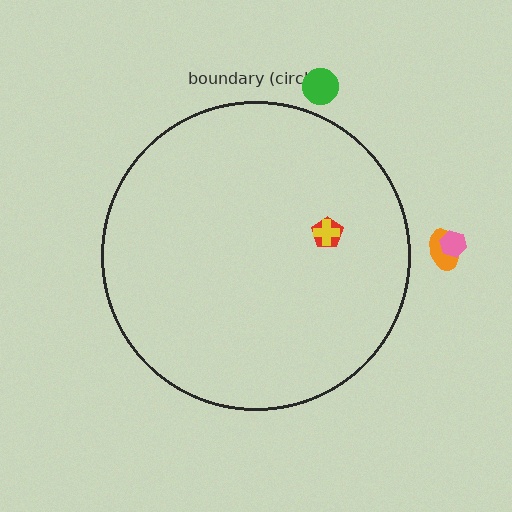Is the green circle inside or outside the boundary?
Outside.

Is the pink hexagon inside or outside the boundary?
Outside.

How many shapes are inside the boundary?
2 inside, 3 outside.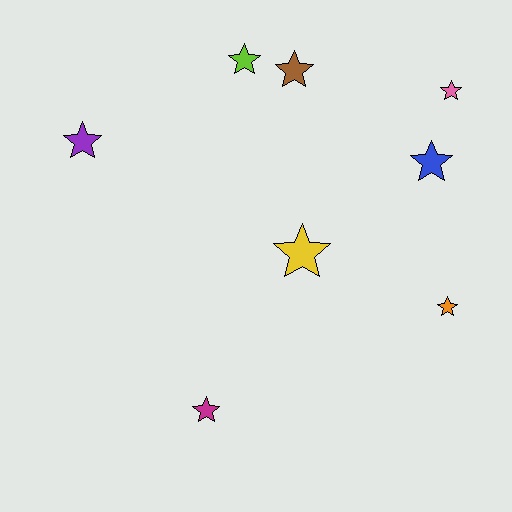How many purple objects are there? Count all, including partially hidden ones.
There is 1 purple object.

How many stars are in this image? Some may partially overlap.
There are 8 stars.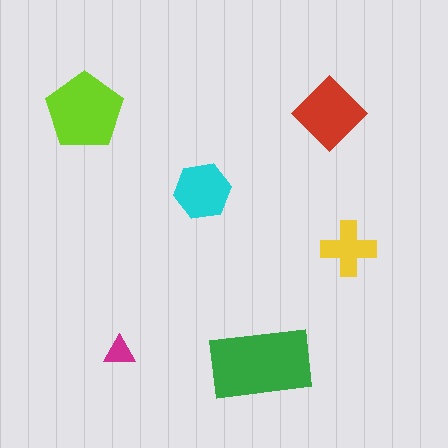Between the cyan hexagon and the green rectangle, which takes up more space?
The green rectangle.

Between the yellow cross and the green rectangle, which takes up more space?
The green rectangle.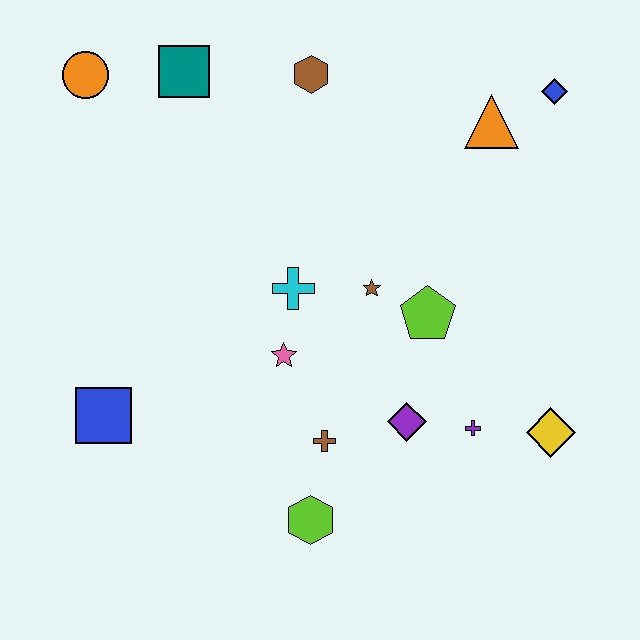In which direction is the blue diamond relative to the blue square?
The blue diamond is to the right of the blue square.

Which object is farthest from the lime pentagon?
The orange circle is farthest from the lime pentagon.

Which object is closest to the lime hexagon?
The brown cross is closest to the lime hexagon.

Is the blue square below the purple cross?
No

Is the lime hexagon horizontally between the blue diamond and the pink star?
Yes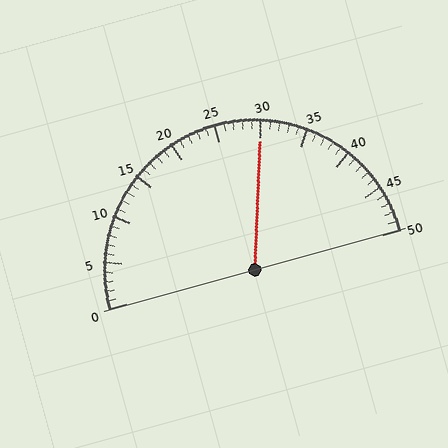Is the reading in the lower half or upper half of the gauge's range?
The reading is in the upper half of the range (0 to 50).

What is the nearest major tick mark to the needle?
The nearest major tick mark is 30.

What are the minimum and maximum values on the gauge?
The gauge ranges from 0 to 50.